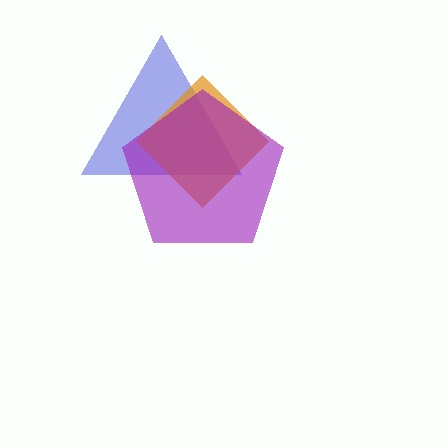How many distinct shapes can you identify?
There are 3 distinct shapes: a blue triangle, an orange diamond, a purple pentagon.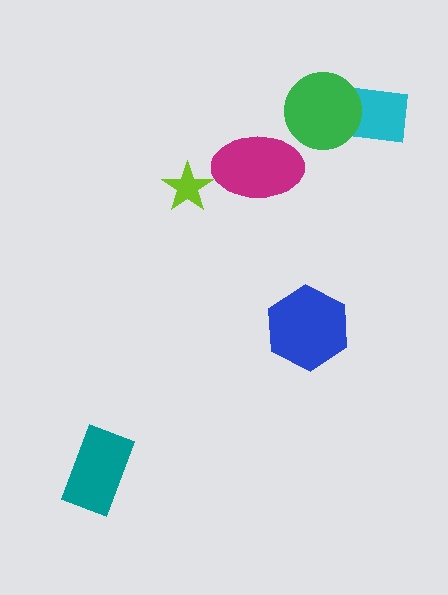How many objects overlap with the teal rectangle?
0 objects overlap with the teal rectangle.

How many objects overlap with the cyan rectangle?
1 object overlaps with the cyan rectangle.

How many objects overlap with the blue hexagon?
0 objects overlap with the blue hexagon.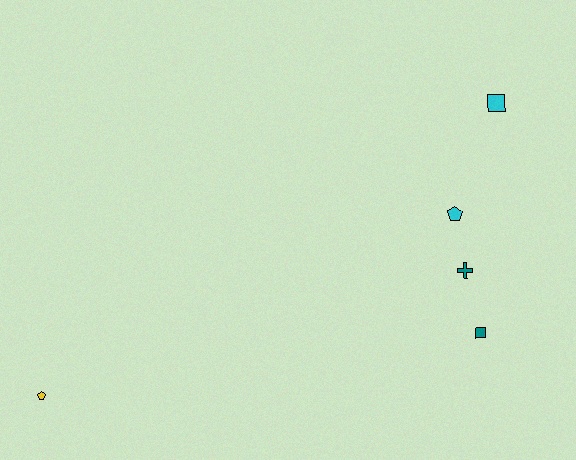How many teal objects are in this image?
There are 2 teal objects.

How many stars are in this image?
There are no stars.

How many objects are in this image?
There are 5 objects.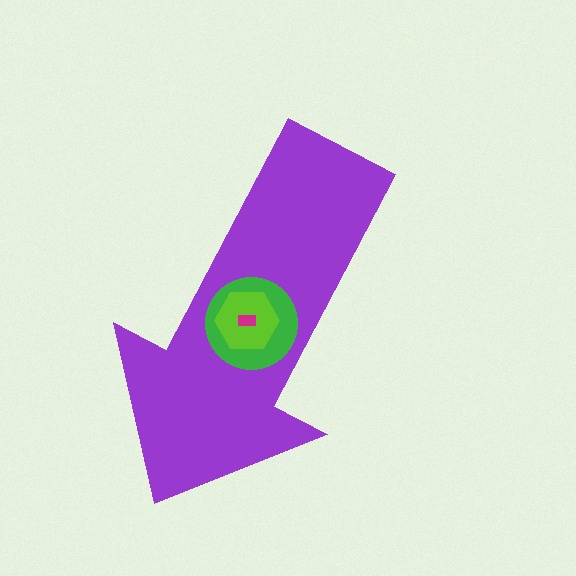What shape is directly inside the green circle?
The lime hexagon.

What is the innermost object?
The magenta rectangle.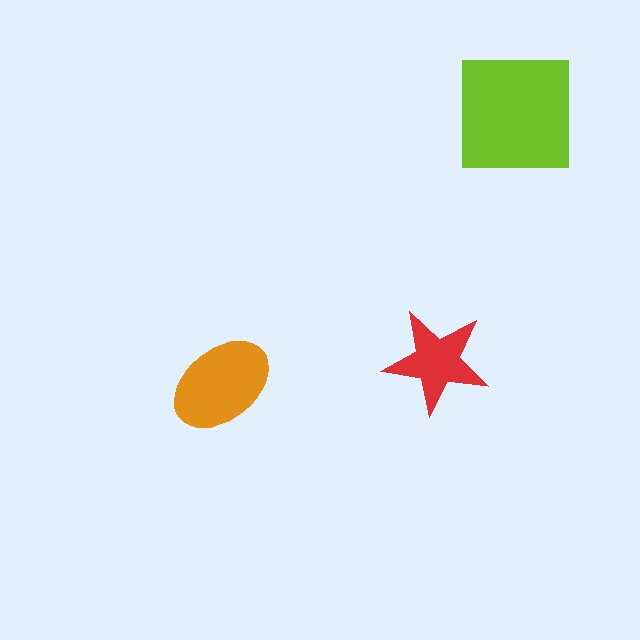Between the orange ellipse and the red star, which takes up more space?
The orange ellipse.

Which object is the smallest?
The red star.